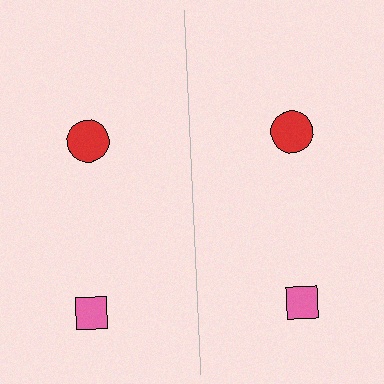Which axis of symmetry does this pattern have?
The pattern has a vertical axis of symmetry running through the center of the image.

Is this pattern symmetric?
Yes, this pattern has bilateral (reflection) symmetry.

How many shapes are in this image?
There are 4 shapes in this image.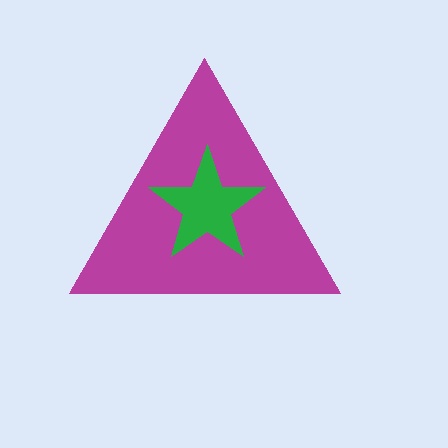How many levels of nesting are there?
2.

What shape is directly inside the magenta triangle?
The green star.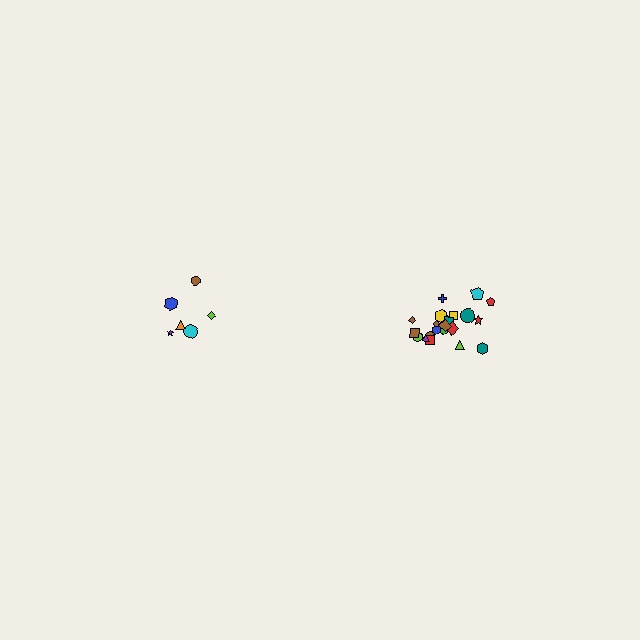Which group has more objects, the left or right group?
The right group.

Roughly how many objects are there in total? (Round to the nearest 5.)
Roughly 30 objects in total.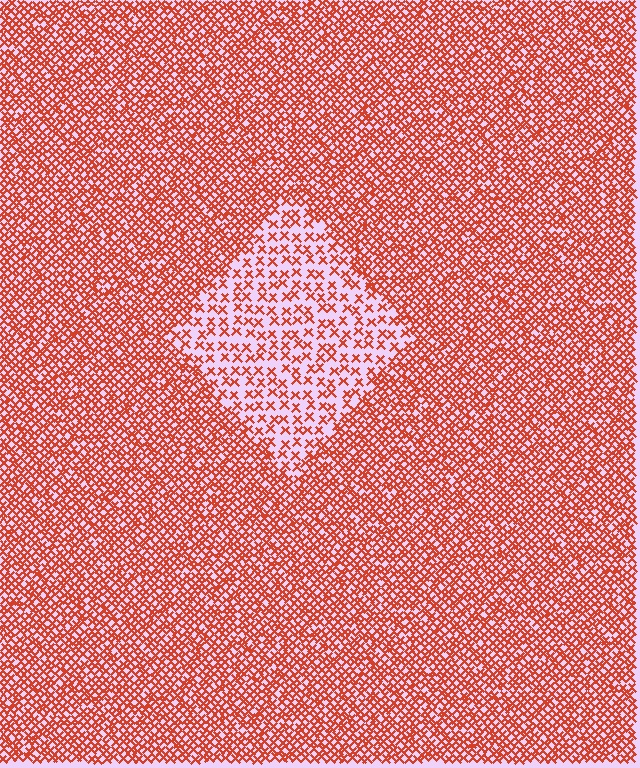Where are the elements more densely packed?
The elements are more densely packed outside the diamond boundary.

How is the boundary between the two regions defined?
The boundary is defined by a change in element density (approximately 2.3x ratio). All elements are the same color, size, and shape.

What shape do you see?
I see a diamond.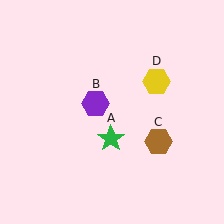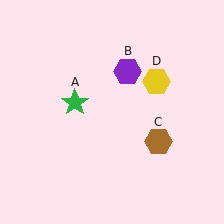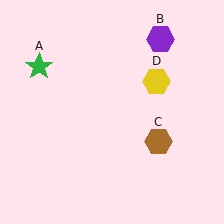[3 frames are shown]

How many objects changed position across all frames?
2 objects changed position: green star (object A), purple hexagon (object B).